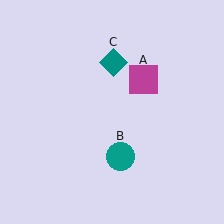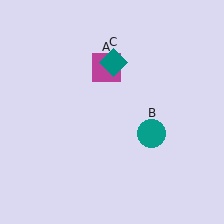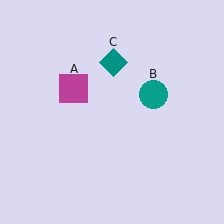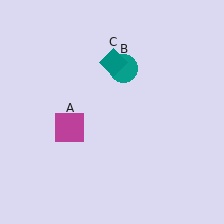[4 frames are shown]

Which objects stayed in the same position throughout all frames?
Teal diamond (object C) remained stationary.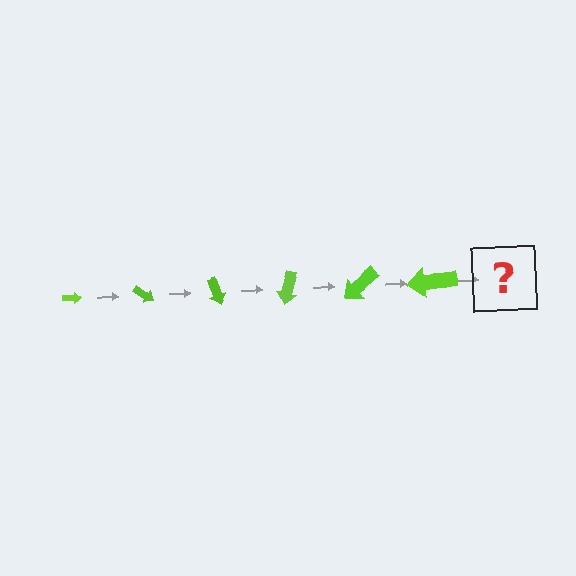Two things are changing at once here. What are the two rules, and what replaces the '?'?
The two rules are that the arrow grows larger each step and it rotates 35 degrees each step. The '?' should be an arrow, larger than the previous one and rotated 210 degrees from the start.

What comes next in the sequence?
The next element should be an arrow, larger than the previous one and rotated 210 degrees from the start.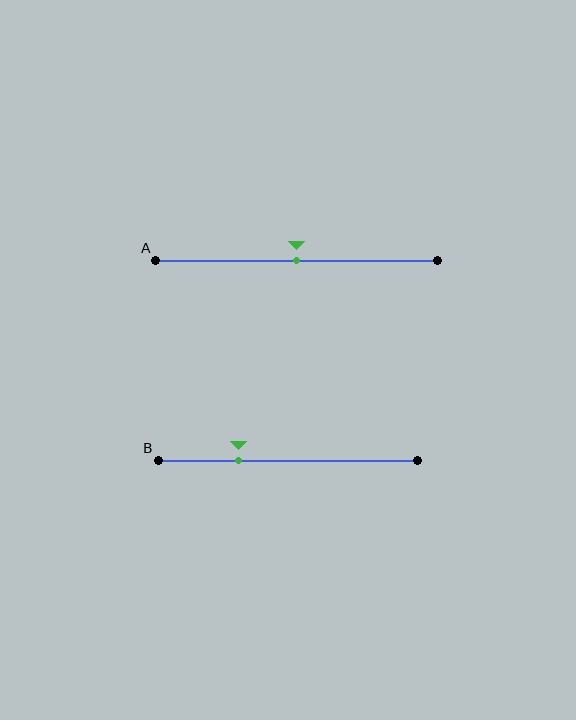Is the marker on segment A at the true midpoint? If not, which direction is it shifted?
Yes, the marker on segment A is at the true midpoint.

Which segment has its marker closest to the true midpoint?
Segment A has its marker closest to the true midpoint.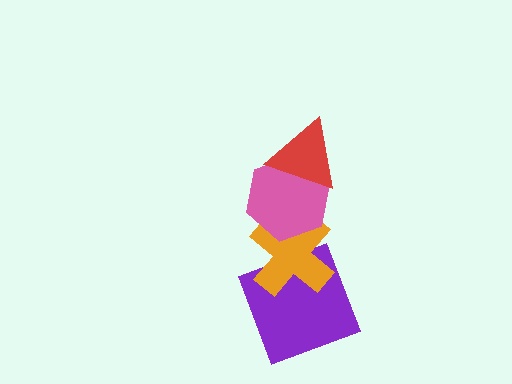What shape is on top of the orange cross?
The pink hexagon is on top of the orange cross.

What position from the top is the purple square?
The purple square is 4th from the top.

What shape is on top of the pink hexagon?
The red triangle is on top of the pink hexagon.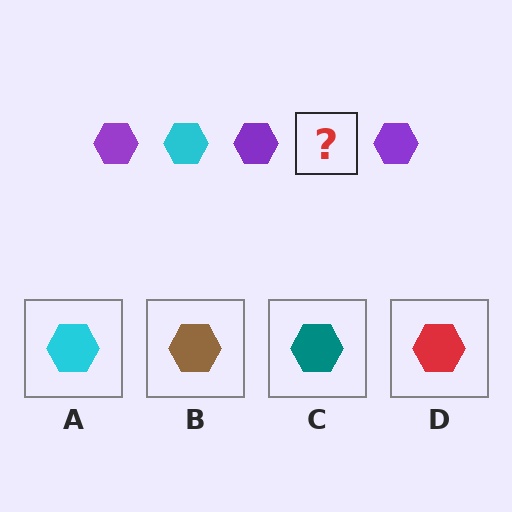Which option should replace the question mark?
Option A.